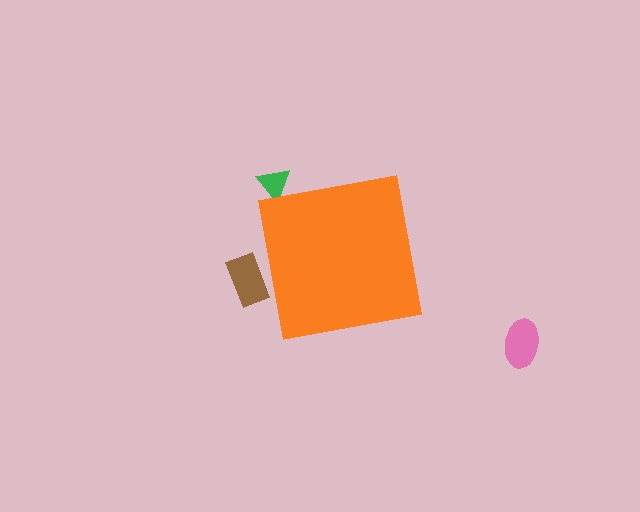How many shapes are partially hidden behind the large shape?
2 shapes are partially hidden.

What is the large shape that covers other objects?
An orange square.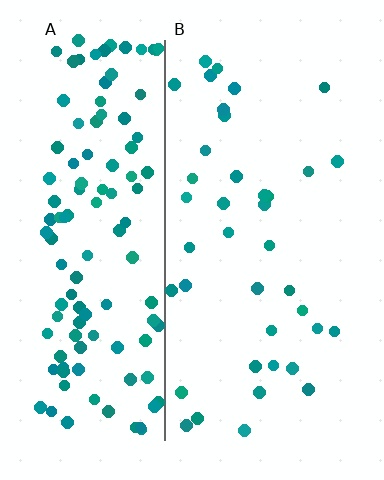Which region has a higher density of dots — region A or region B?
A (the left).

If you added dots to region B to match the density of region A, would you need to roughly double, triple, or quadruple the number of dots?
Approximately triple.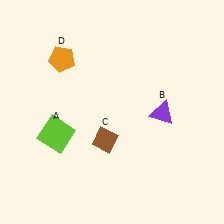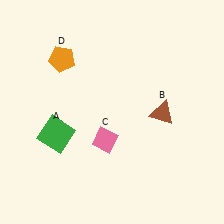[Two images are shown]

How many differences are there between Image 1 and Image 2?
There are 3 differences between the two images.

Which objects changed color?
A changed from lime to green. B changed from purple to brown. C changed from brown to pink.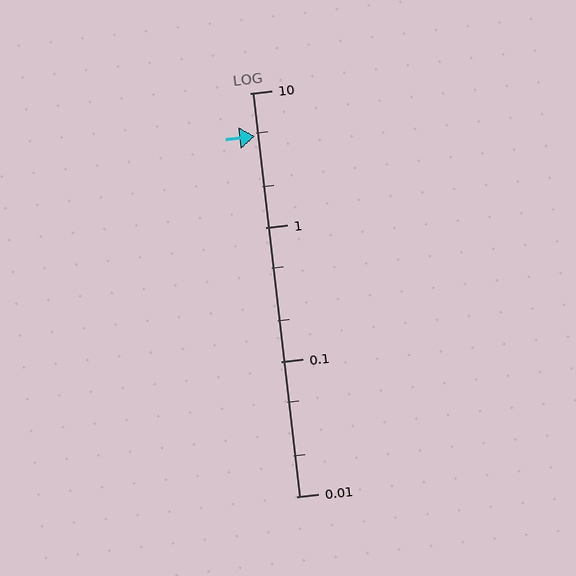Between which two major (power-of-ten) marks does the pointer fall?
The pointer is between 1 and 10.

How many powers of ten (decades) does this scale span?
The scale spans 3 decades, from 0.01 to 10.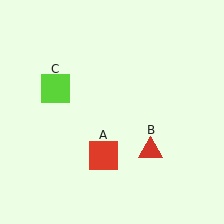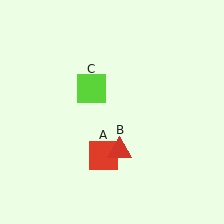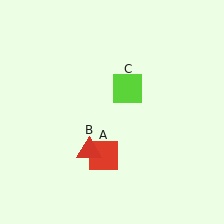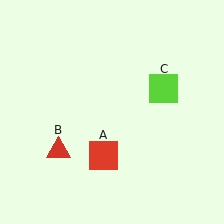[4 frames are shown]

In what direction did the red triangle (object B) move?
The red triangle (object B) moved left.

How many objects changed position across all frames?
2 objects changed position: red triangle (object B), lime square (object C).